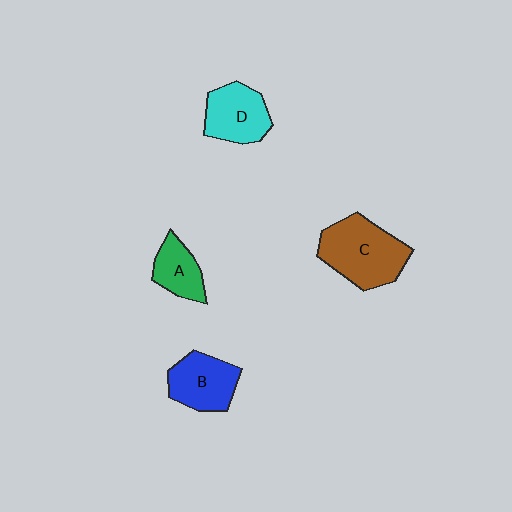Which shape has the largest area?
Shape C (brown).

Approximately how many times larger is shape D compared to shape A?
Approximately 1.4 times.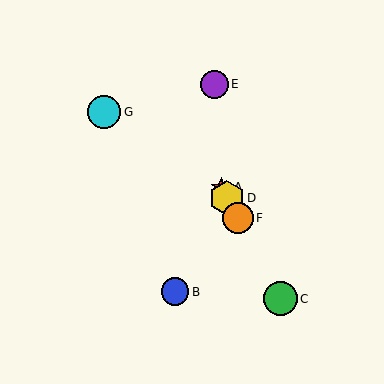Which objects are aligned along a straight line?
Objects A, C, D, F are aligned along a straight line.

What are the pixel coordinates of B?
Object B is at (175, 292).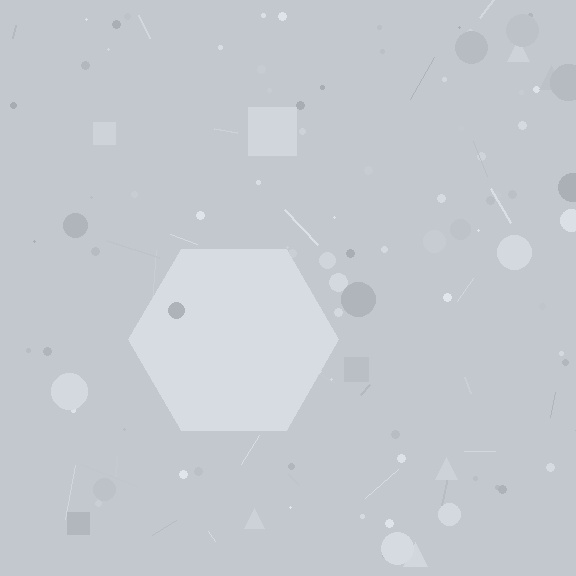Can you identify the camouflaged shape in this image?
The camouflaged shape is a hexagon.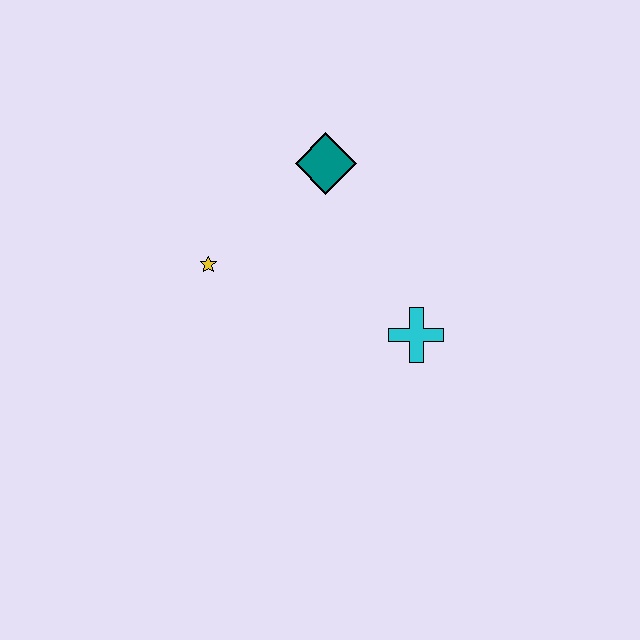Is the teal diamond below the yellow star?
No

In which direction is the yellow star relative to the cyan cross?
The yellow star is to the left of the cyan cross.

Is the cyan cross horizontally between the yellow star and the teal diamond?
No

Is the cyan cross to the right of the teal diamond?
Yes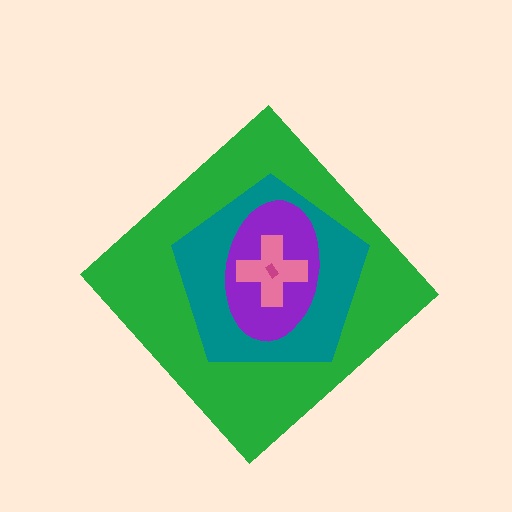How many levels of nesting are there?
5.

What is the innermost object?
The magenta rectangle.